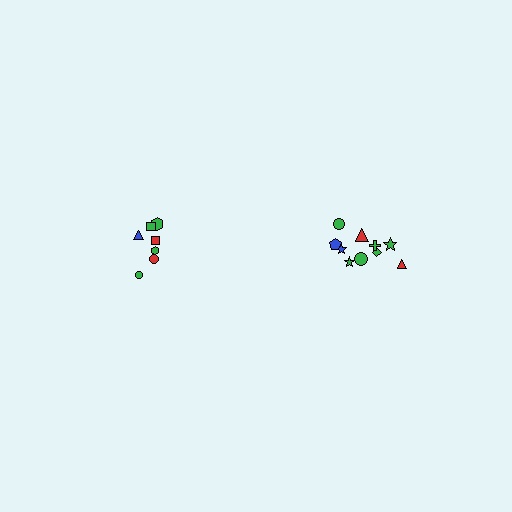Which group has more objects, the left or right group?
The right group.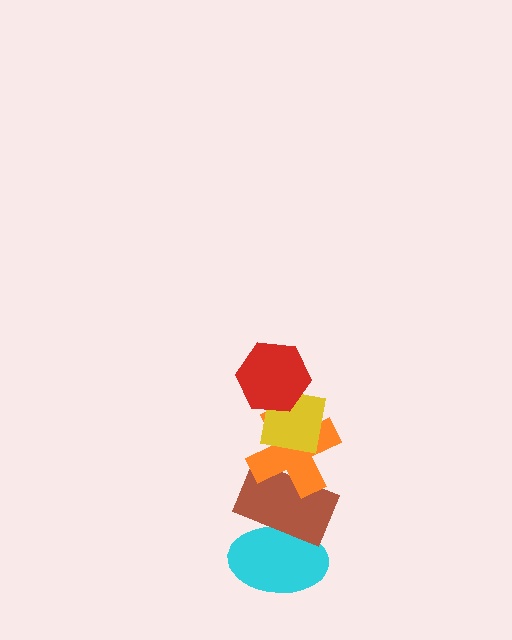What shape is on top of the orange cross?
The yellow square is on top of the orange cross.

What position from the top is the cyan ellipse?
The cyan ellipse is 5th from the top.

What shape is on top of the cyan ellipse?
The brown rectangle is on top of the cyan ellipse.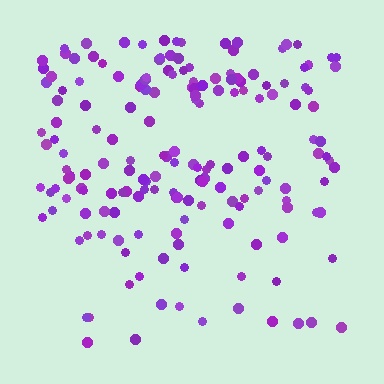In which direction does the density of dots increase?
From bottom to top, with the top side densest.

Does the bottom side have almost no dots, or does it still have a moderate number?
Still a moderate number, just noticeably fewer than the top.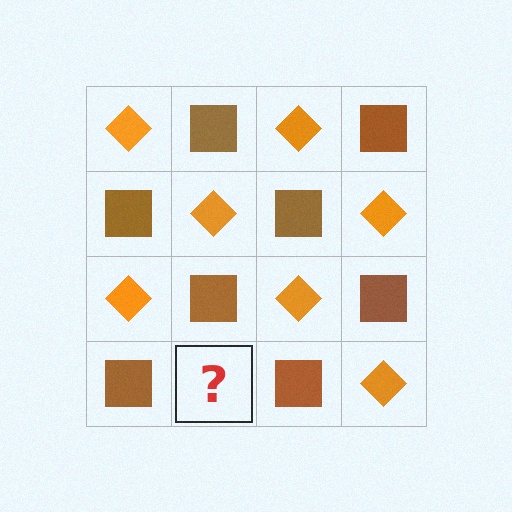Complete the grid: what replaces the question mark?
The question mark should be replaced with an orange diamond.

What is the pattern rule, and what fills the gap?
The rule is that it alternates orange diamond and brown square in a checkerboard pattern. The gap should be filled with an orange diamond.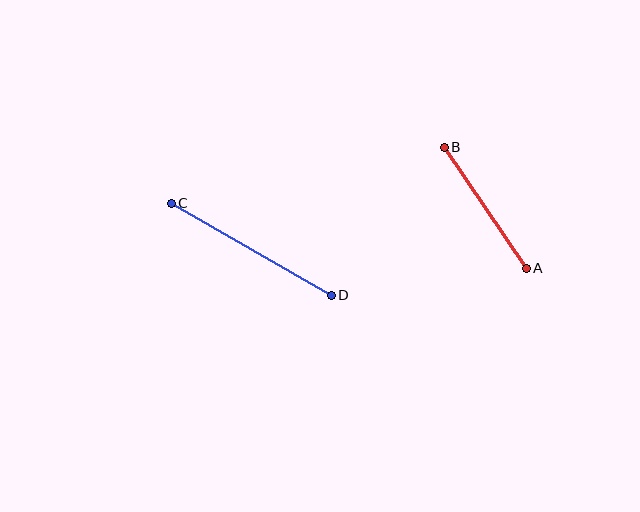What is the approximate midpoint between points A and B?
The midpoint is at approximately (485, 208) pixels.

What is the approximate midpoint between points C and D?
The midpoint is at approximately (251, 249) pixels.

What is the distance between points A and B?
The distance is approximately 146 pixels.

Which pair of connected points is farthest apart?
Points C and D are farthest apart.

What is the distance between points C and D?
The distance is approximately 185 pixels.